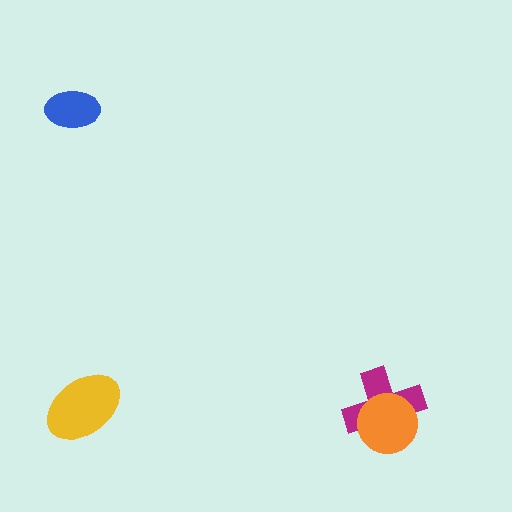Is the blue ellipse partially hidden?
No, no other shape covers it.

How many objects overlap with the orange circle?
1 object overlaps with the orange circle.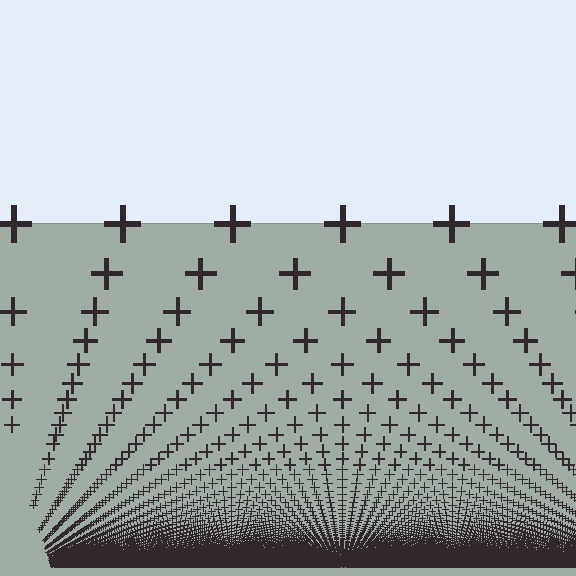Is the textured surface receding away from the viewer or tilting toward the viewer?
The surface appears to tilt toward the viewer. Texture elements get larger and sparser toward the top.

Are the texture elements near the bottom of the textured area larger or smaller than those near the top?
Smaller. The gradient is inverted — elements near the bottom are smaller and denser.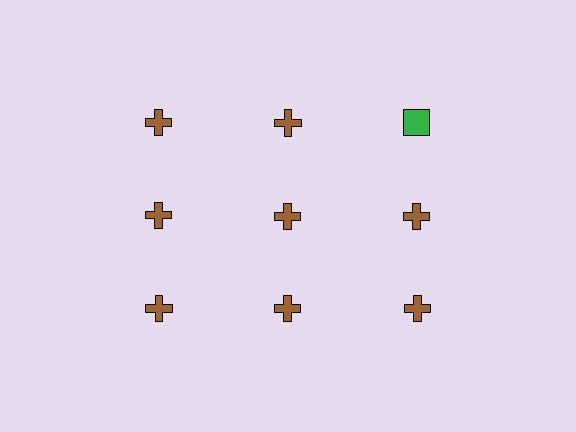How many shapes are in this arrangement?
There are 9 shapes arranged in a grid pattern.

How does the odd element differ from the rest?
It differs in both color (green instead of brown) and shape (square instead of cross).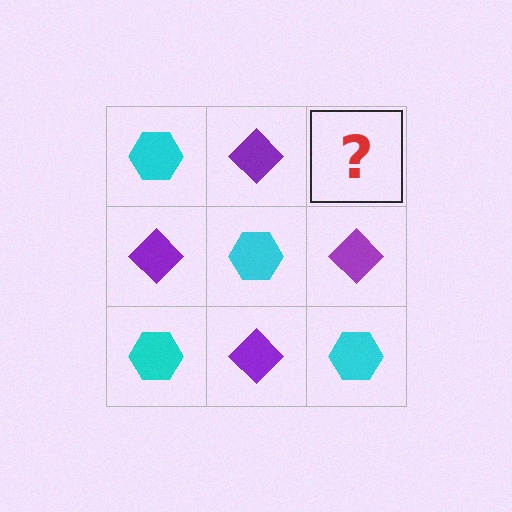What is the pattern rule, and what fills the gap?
The rule is that it alternates cyan hexagon and purple diamond in a checkerboard pattern. The gap should be filled with a cyan hexagon.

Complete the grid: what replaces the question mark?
The question mark should be replaced with a cyan hexagon.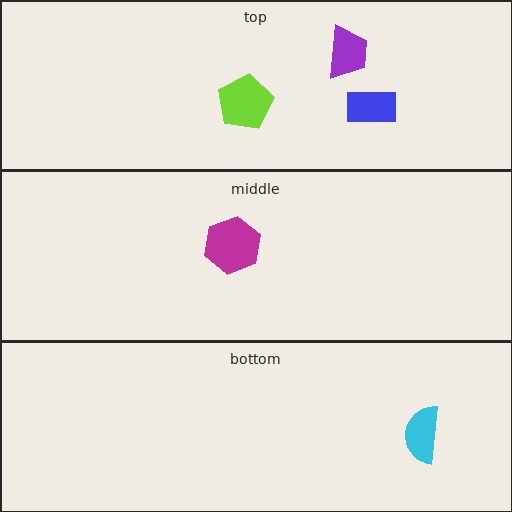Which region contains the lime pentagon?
The top region.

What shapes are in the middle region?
The magenta hexagon.